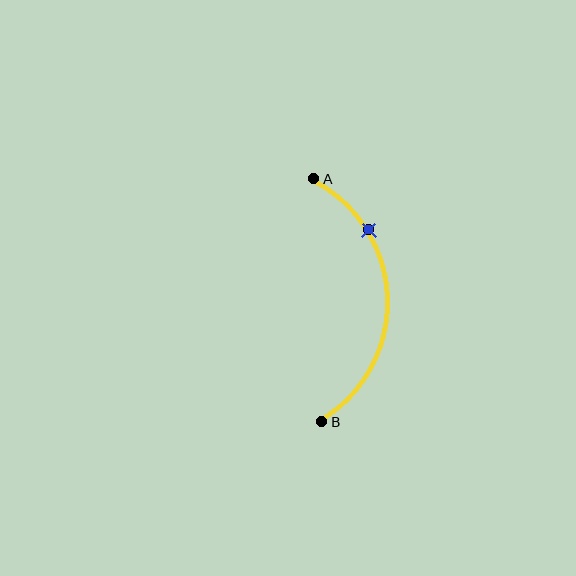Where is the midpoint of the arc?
The arc midpoint is the point on the curve farthest from the straight line joining A and B. It sits to the right of that line.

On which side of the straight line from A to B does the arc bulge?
The arc bulges to the right of the straight line connecting A and B.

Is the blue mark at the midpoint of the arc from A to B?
No. The blue mark lies on the arc but is closer to endpoint A. The arc midpoint would be at the point on the curve equidistant along the arc from both A and B.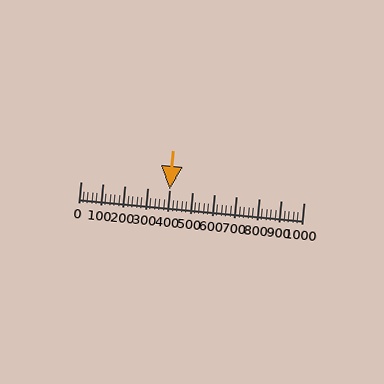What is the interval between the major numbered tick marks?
The major tick marks are spaced 100 units apart.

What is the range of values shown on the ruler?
The ruler shows values from 0 to 1000.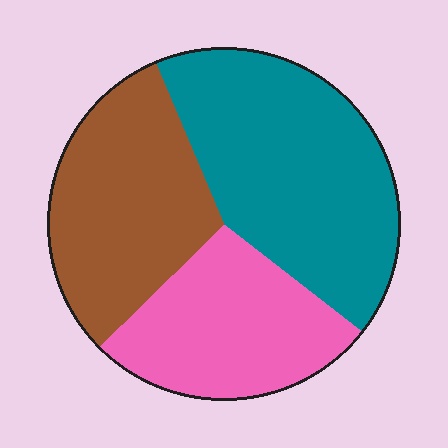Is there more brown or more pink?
Brown.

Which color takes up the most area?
Teal, at roughly 40%.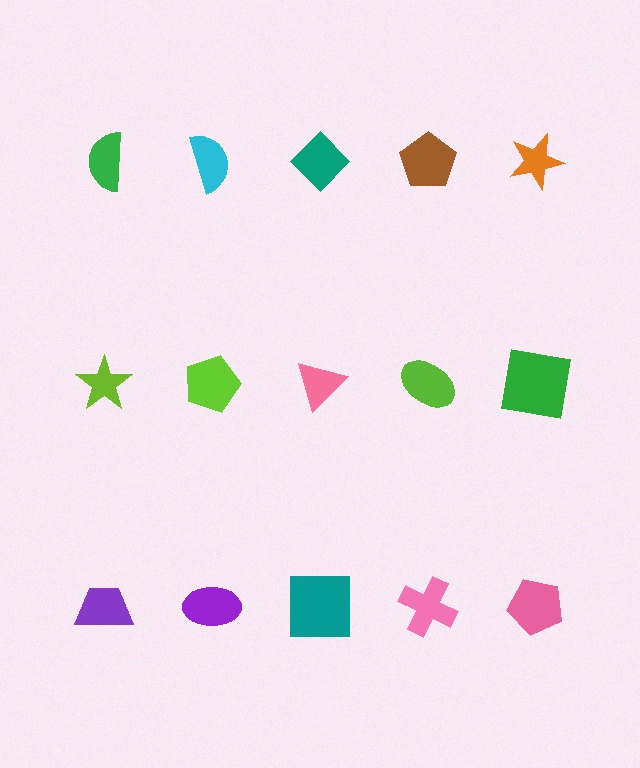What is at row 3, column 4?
A pink cross.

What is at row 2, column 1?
A lime star.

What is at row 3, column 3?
A teal square.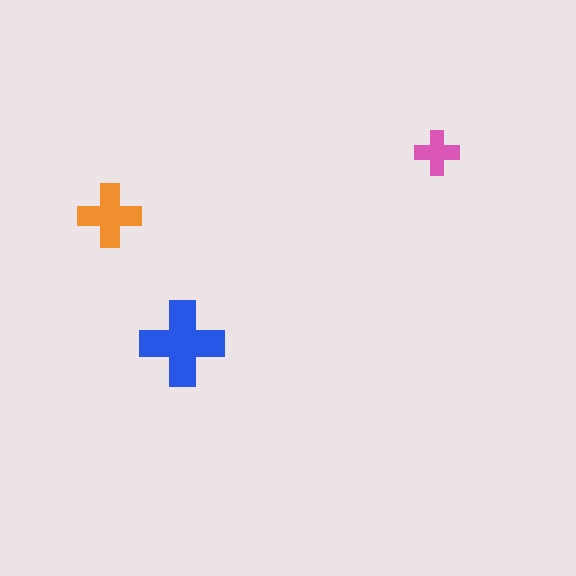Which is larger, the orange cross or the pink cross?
The orange one.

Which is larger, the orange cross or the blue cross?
The blue one.